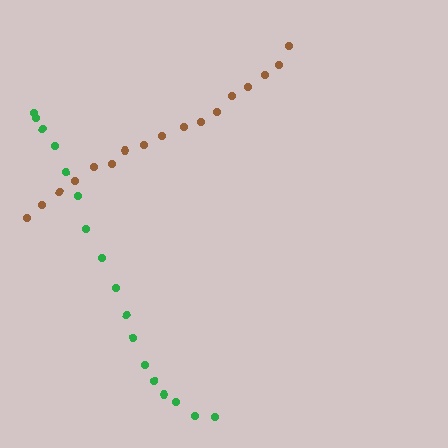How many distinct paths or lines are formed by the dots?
There are 2 distinct paths.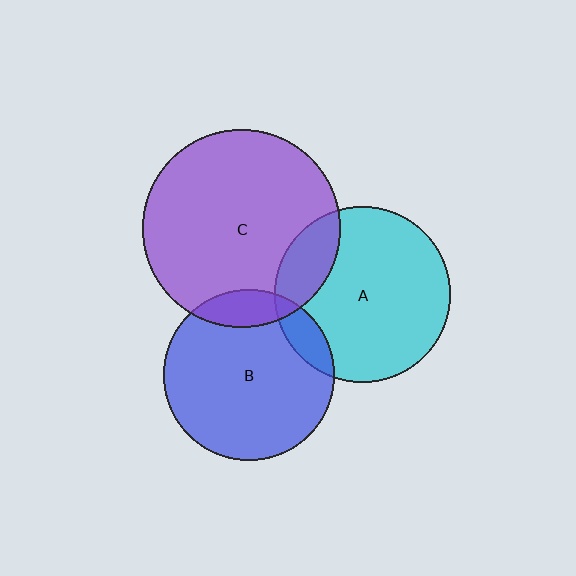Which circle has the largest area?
Circle C (purple).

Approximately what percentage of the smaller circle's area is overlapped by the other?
Approximately 15%.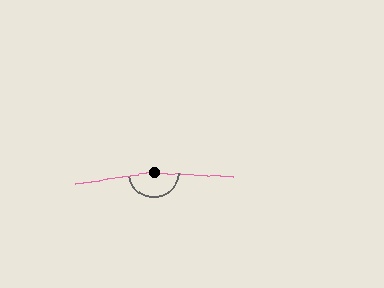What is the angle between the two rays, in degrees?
Approximately 169 degrees.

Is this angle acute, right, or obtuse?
It is obtuse.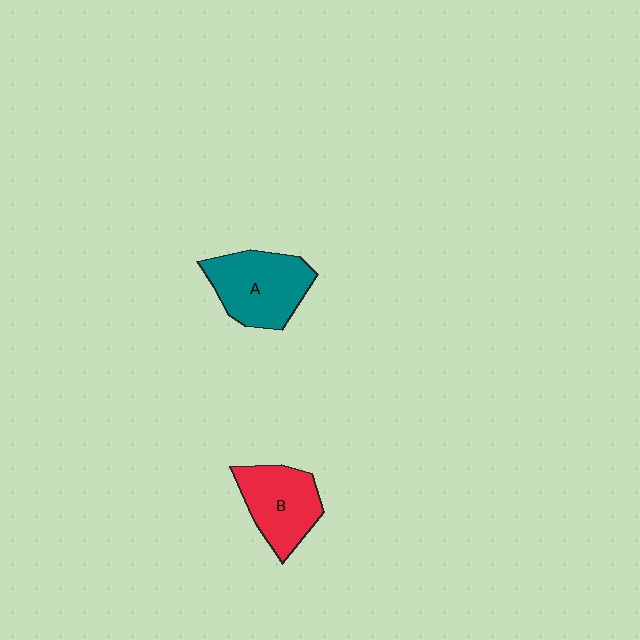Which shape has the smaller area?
Shape B (red).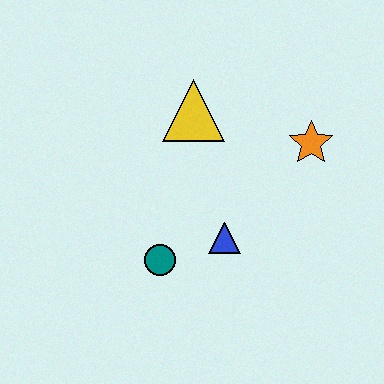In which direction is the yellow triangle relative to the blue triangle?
The yellow triangle is above the blue triangle.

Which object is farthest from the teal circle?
The orange star is farthest from the teal circle.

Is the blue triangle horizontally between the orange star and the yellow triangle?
Yes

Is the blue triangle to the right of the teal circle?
Yes